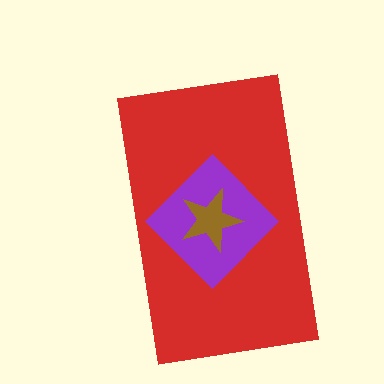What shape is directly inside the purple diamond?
The brown star.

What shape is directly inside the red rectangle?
The purple diamond.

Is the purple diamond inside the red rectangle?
Yes.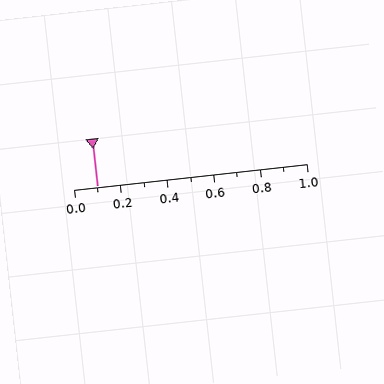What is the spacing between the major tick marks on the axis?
The major ticks are spaced 0.2 apart.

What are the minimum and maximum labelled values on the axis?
The axis runs from 0.0 to 1.0.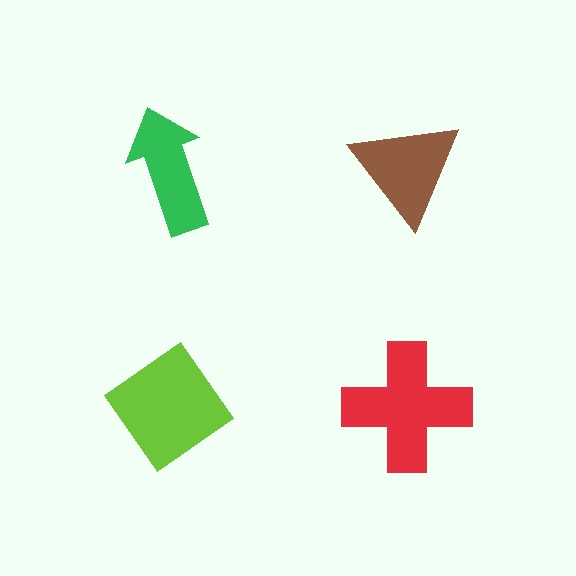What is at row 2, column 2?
A red cross.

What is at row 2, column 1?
A lime diamond.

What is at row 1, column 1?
A green arrow.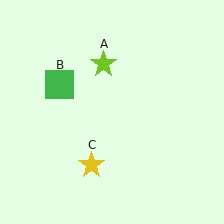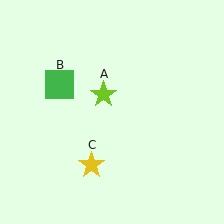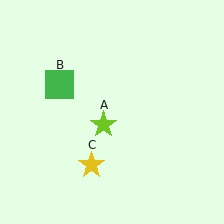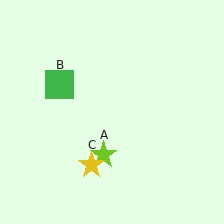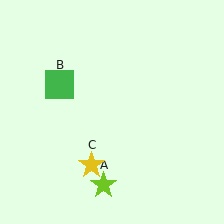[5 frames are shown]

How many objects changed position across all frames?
1 object changed position: lime star (object A).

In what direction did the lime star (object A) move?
The lime star (object A) moved down.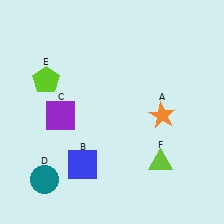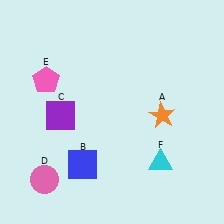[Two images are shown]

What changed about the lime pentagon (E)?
In Image 1, E is lime. In Image 2, it changed to pink.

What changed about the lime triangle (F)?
In Image 1, F is lime. In Image 2, it changed to cyan.